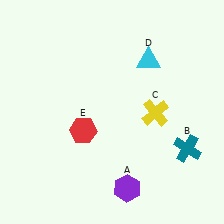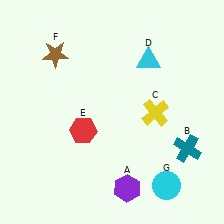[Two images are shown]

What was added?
A brown star (F), a cyan circle (G) were added in Image 2.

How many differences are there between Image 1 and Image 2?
There are 2 differences between the two images.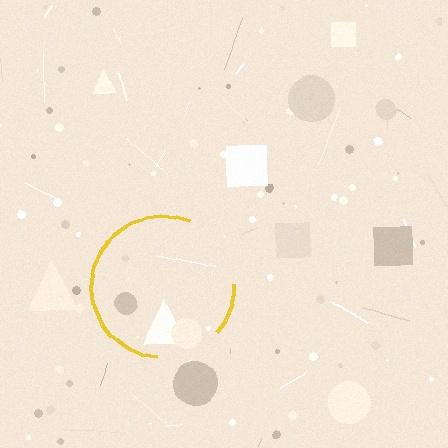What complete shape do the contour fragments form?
The contour fragments form a circle.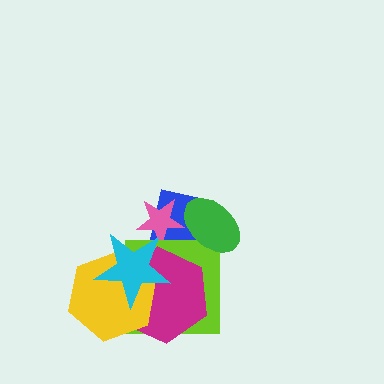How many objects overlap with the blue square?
4 objects overlap with the blue square.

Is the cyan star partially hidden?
No, no other shape covers it.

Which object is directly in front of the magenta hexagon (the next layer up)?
The yellow hexagon is directly in front of the magenta hexagon.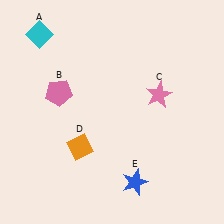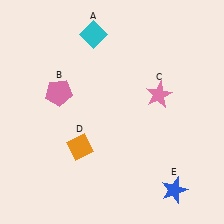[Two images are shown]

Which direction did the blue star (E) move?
The blue star (E) moved right.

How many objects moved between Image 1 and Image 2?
2 objects moved between the two images.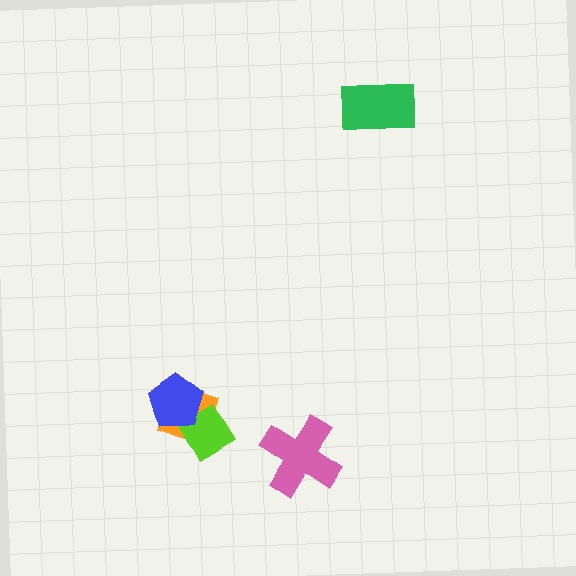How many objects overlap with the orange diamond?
2 objects overlap with the orange diamond.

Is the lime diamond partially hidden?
Yes, it is partially covered by another shape.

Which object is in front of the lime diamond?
The blue pentagon is in front of the lime diamond.